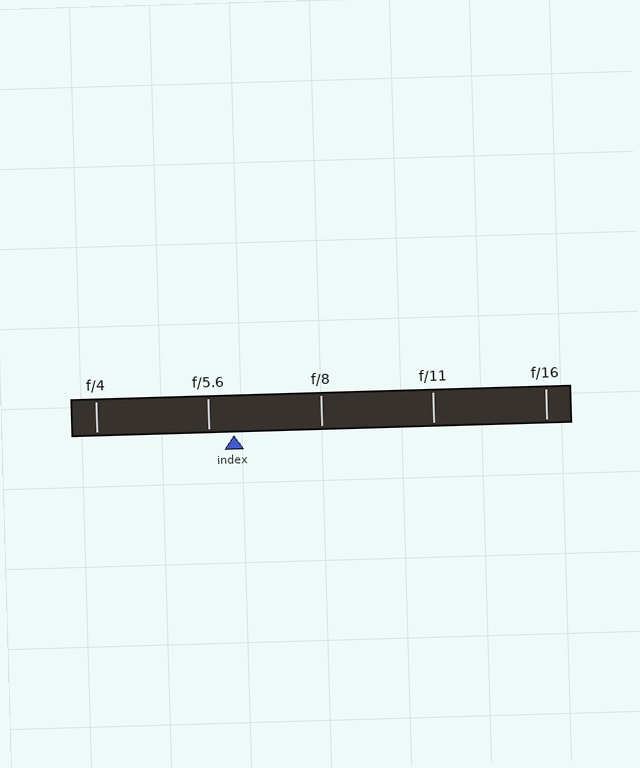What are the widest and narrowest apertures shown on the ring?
The widest aperture shown is f/4 and the narrowest is f/16.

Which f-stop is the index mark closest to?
The index mark is closest to f/5.6.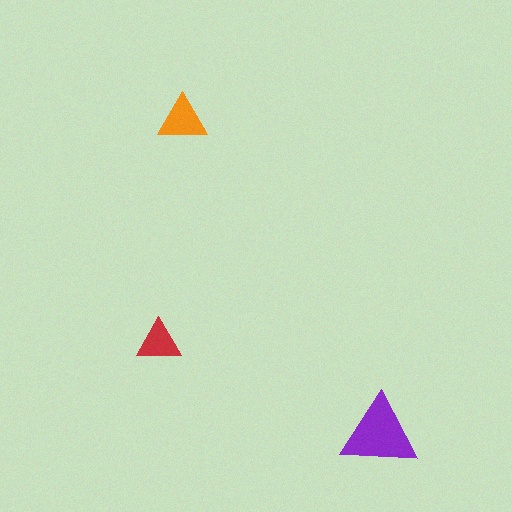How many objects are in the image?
There are 3 objects in the image.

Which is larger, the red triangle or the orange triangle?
The orange one.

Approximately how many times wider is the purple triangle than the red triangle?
About 1.5 times wider.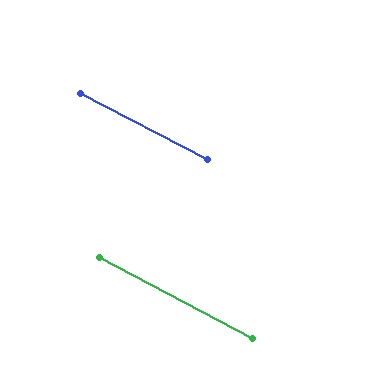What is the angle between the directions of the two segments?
Approximately 1 degree.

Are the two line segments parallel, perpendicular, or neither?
Parallel — their directions differ by only 0.7°.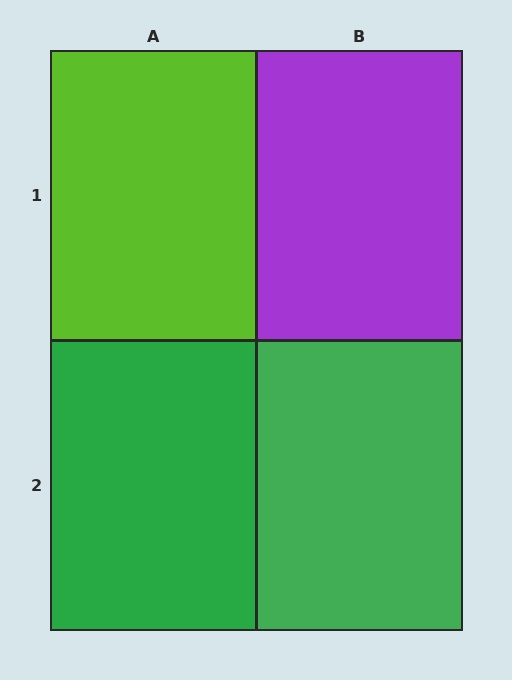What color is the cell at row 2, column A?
Green.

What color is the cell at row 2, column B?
Green.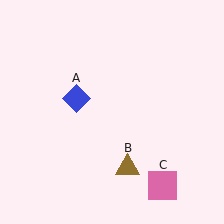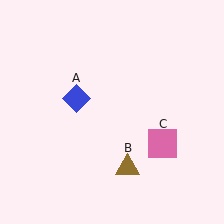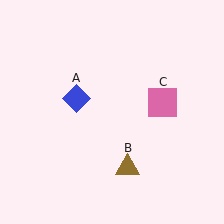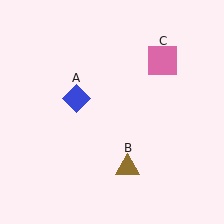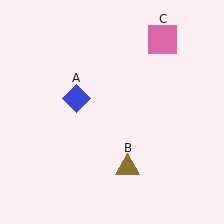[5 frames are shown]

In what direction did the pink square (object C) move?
The pink square (object C) moved up.